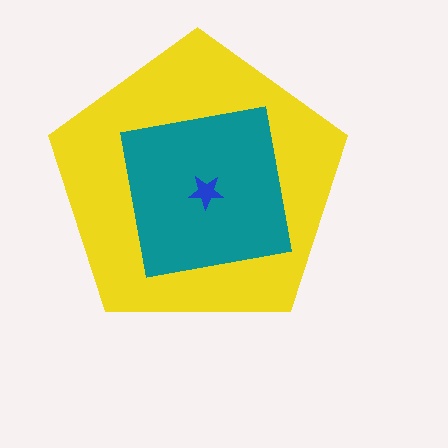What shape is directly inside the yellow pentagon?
The teal square.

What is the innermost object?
The blue star.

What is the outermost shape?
The yellow pentagon.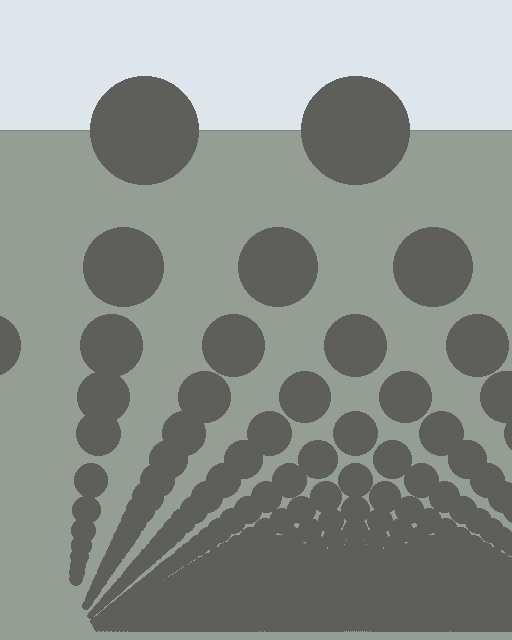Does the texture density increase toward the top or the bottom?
Density increases toward the bottom.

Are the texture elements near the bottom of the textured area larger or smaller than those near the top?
Smaller. The gradient is inverted — elements near the bottom are smaller and denser.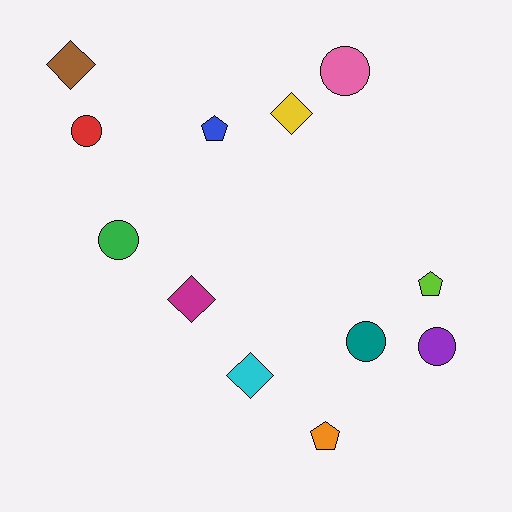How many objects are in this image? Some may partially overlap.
There are 12 objects.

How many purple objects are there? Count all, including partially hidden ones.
There is 1 purple object.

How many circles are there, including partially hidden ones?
There are 5 circles.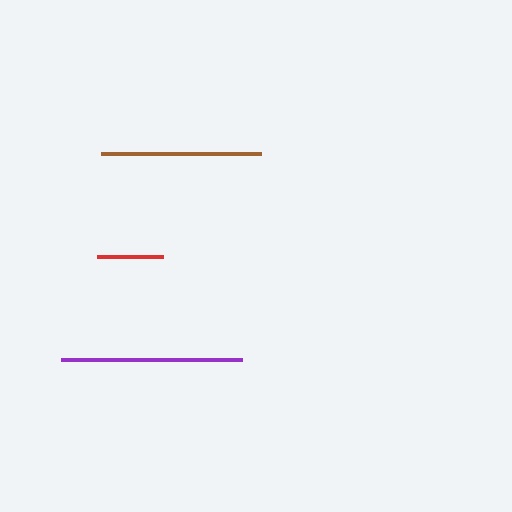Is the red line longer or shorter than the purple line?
The purple line is longer than the red line.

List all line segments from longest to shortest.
From longest to shortest: purple, brown, red.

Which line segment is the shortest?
The red line is the shortest at approximately 66 pixels.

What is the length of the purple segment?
The purple segment is approximately 181 pixels long.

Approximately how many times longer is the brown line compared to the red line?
The brown line is approximately 2.4 times the length of the red line.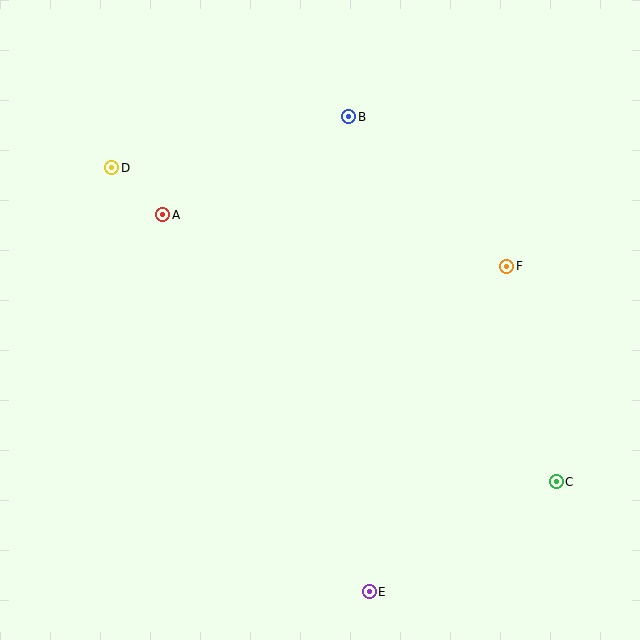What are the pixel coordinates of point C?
Point C is at (556, 482).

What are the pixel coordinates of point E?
Point E is at (369, 592).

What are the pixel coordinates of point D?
Point D is at (112, 168).